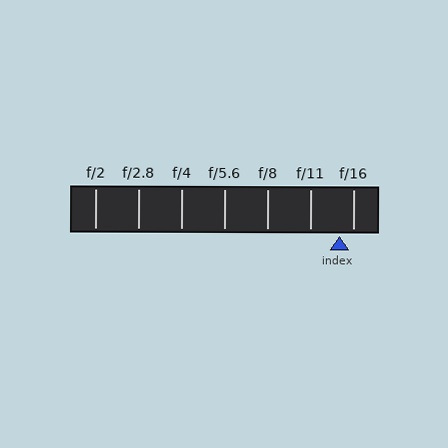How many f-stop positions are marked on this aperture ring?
There are 7 f-stop positions marked.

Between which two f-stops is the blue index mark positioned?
The index mark is between f/11 and f/16.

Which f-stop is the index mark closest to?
The index mark is closest to f/16.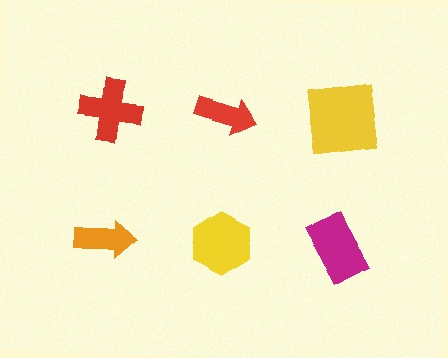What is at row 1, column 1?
A red cross.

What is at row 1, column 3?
A yellow square.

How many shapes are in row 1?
3 shapes.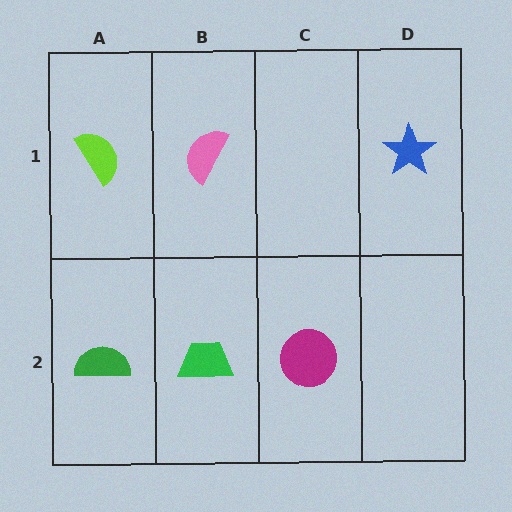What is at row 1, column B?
A pink semicircle.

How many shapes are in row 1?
3 shapes.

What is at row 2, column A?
A green semicircle.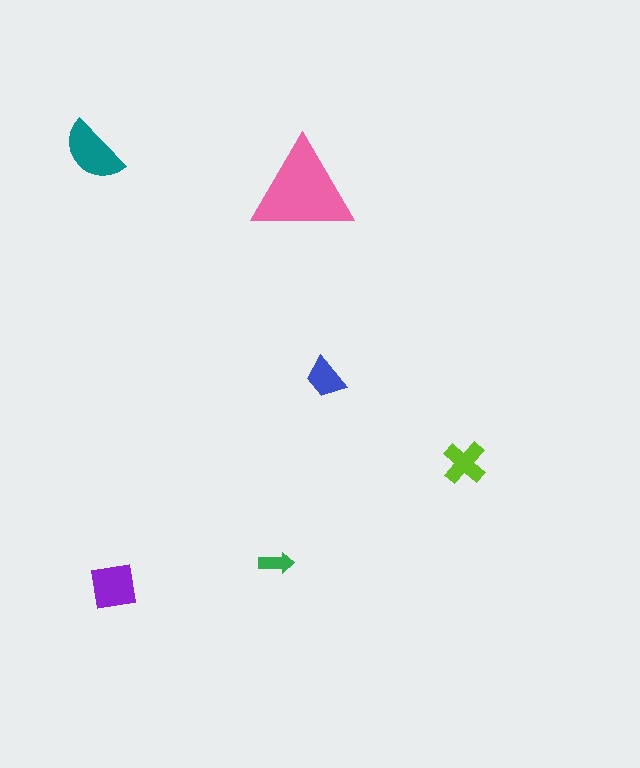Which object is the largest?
The pink triangle.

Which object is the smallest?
The green arrow.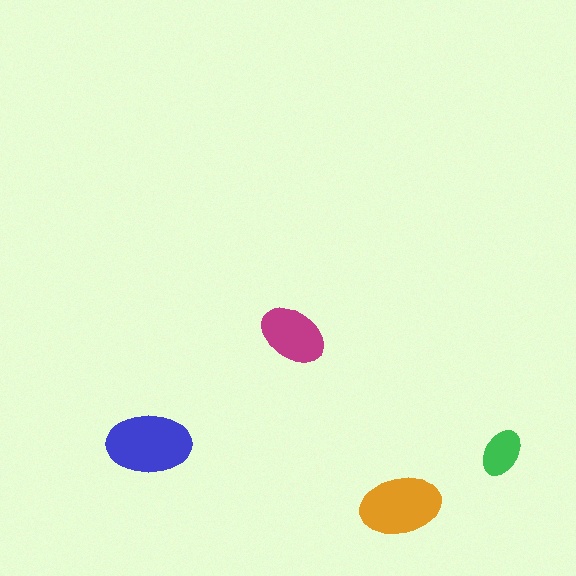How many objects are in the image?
There are 4 objects in the image.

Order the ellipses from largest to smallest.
the blue one, the orange one, the magenta one, the green one.